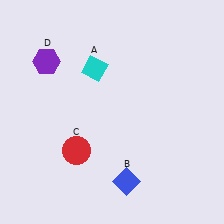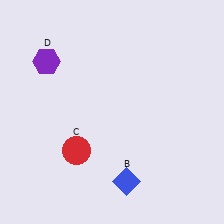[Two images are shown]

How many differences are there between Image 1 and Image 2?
There is 1 difference between the two images.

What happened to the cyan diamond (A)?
The cyan diamond (A) was removed in Image 2. It was in the top-left area of Image 1.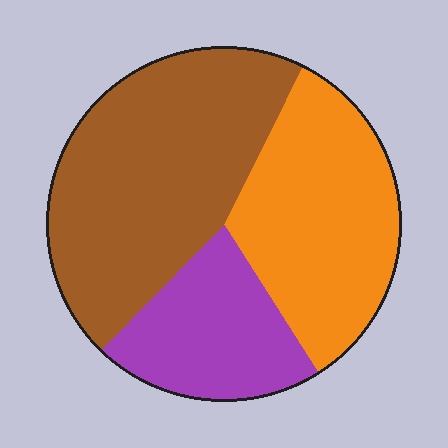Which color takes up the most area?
Brown, at roughly 45%.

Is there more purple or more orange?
Orange.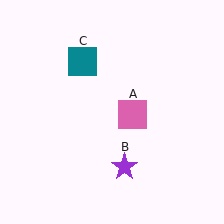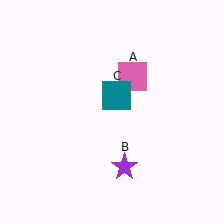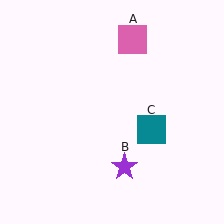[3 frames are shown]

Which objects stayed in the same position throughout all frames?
Purple star (object B) remained stationary.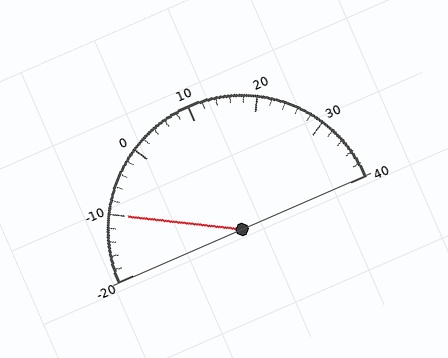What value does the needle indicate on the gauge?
The needle indicates approximately -10.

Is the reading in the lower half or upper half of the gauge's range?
The reading is in the lower half of the range (-20 to 40).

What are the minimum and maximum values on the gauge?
The gauge ranges from -20 to 40.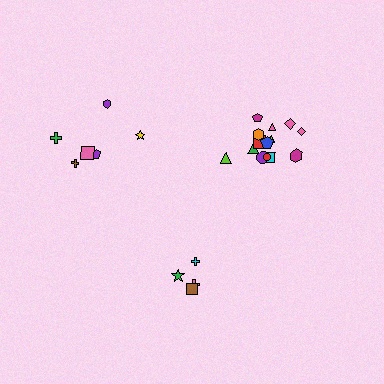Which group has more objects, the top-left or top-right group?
The top-right group.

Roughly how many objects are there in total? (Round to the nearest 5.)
Roughly 25 objects in total.